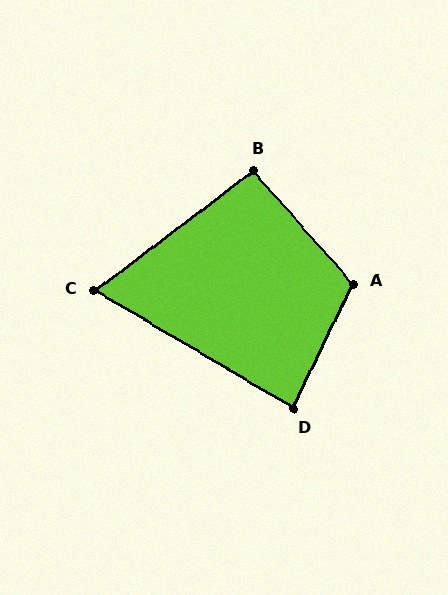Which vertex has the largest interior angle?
A, at approximately 112 degrees.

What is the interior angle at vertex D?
Approximately 85 degrees (approximately right).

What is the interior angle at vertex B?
Approximately 95 degrees (approximately right).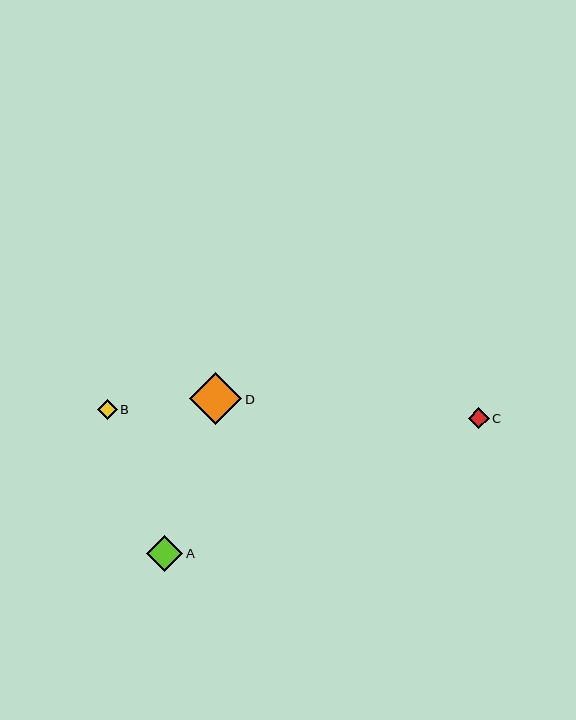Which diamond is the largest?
Diamond D is the largest with a size of approximately 52 pixels.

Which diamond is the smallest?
Diamond B is the smallest with a size of approximately 20 pixels.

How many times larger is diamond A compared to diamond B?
Diamond A is approximately 1.8 times the size of diamond B.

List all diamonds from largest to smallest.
From largest to smallest: D, A, C, B.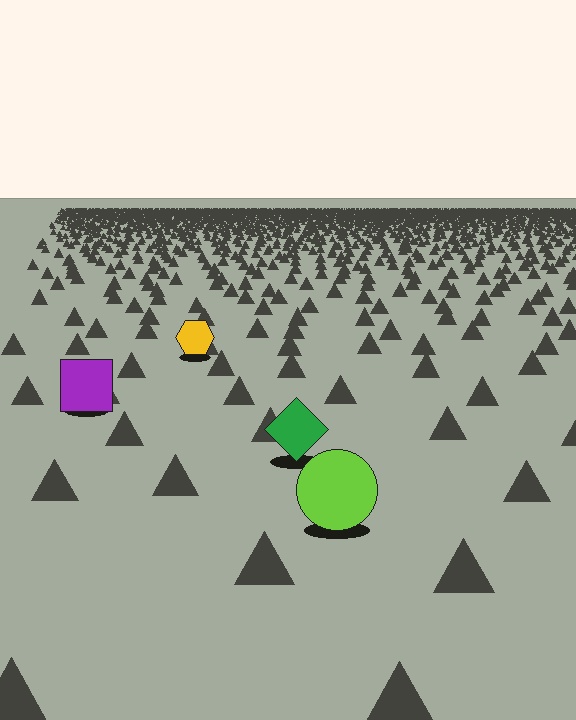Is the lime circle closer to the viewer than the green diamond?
Yes. The lime circle is closer — you can tell from the texture gradient: the ground texture is coarser near it.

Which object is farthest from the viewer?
The yellow hexagon is farthest from the viewer. It appears smaller and the ground texture around it is denser.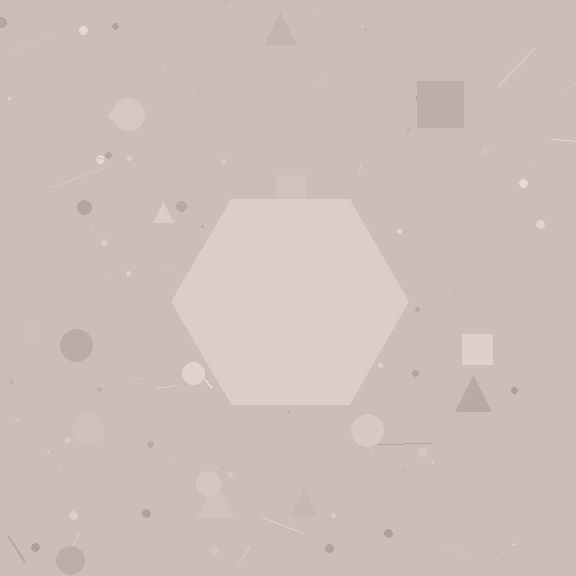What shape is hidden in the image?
A hexagon is hidden in the image.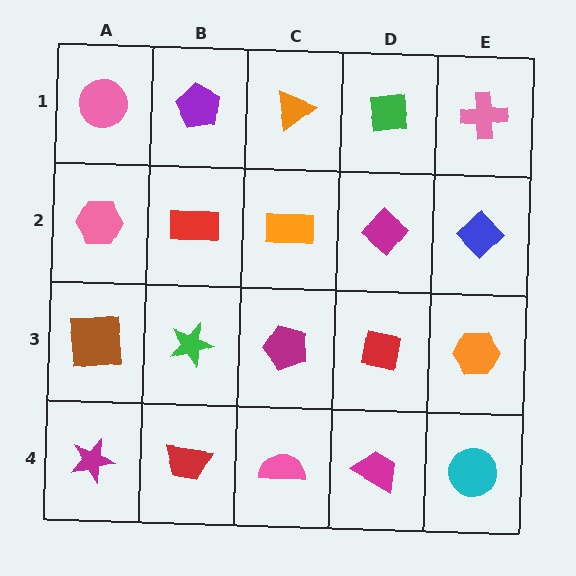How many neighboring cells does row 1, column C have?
3.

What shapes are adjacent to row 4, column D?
A red square (row 3, column D), a pink semicircle (row 4, column C), a cyan circle (row 4, column E).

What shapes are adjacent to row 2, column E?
A pink cross (row 1, column E), an orange hexagon (row 3, column E), a magenta diamond (row 2, column D).